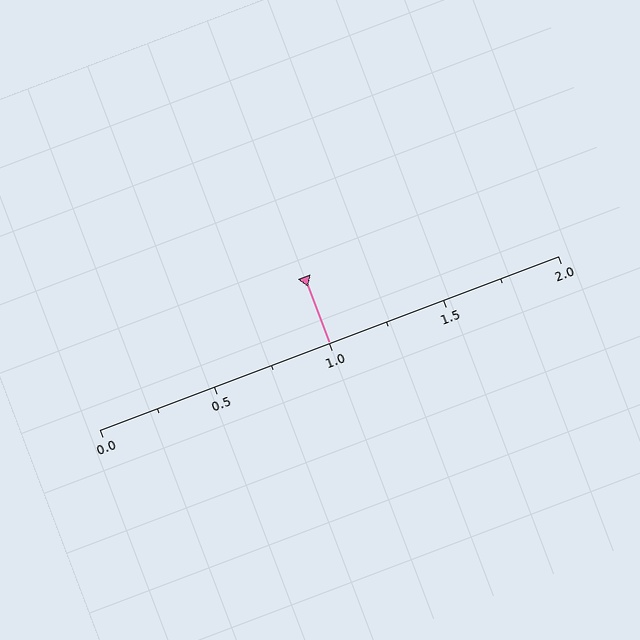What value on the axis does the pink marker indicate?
The marker indicates approximately 1.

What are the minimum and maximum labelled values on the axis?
The axis runs from 0.0 to 2.0.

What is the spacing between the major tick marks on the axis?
The major ticks are spaced 0.5 apart.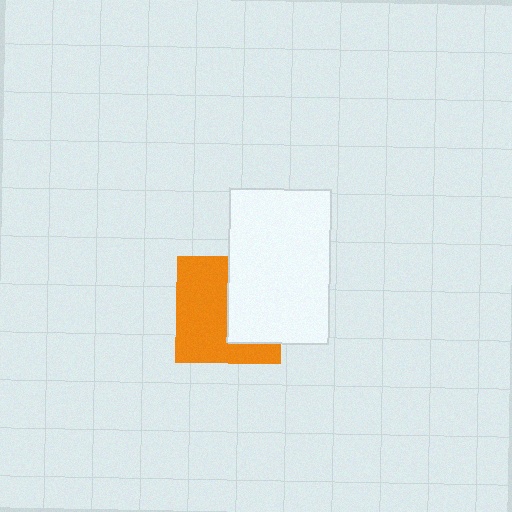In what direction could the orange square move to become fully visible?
The orange square could move left. That would shift it out from behind the white rectangle entirely.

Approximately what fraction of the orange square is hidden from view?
Roughly 43% of the orange square is hidden behind the white rectangle.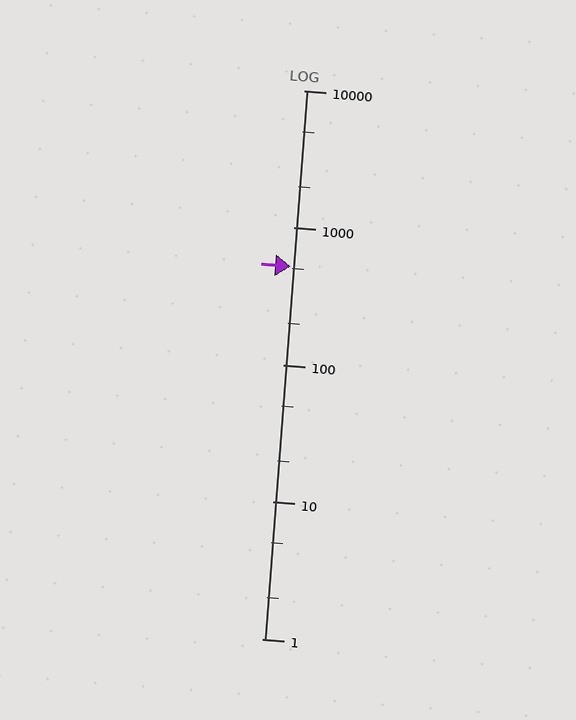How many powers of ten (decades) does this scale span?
The scale spans 4 decades, from 1 to 10000.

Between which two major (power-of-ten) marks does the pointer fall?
The pointer is between 100 and 1000.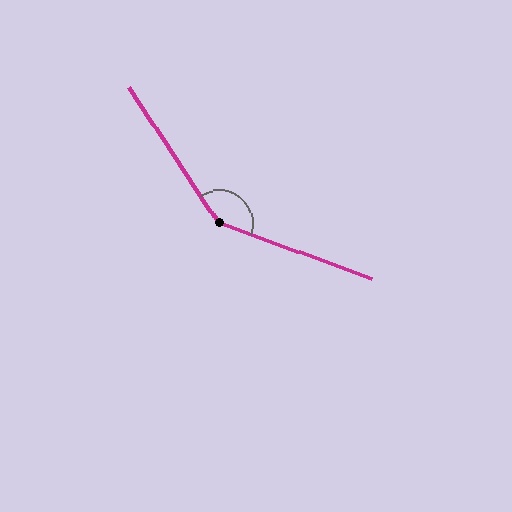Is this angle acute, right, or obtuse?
It is obtuse.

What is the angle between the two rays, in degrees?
Approximately 144 degrees.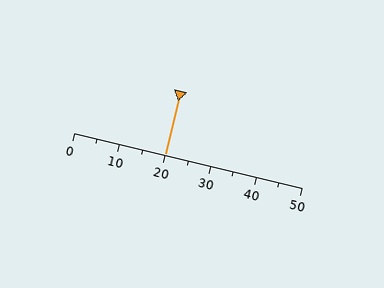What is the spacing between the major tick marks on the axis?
The major ticks are spaced 10 apart.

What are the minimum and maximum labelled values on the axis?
The axis runs from 0 to 50.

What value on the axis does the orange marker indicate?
The marker indicates approximately 20.